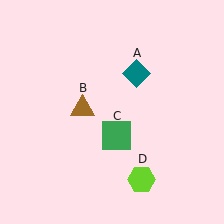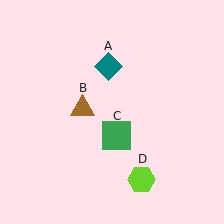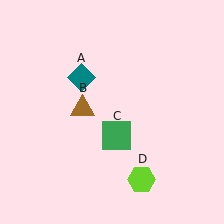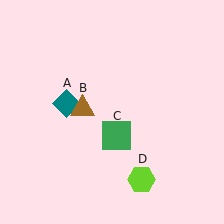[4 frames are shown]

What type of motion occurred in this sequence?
The teal diamond (object A) rotated counterclockwise around the center of the scene.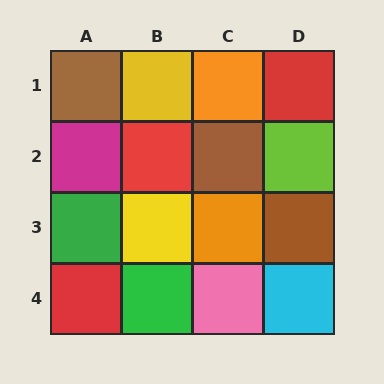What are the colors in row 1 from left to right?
Brown, yellow, orange, red.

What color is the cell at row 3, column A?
Green.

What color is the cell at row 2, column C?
Brown.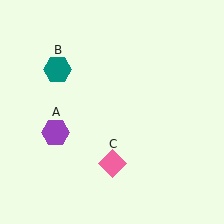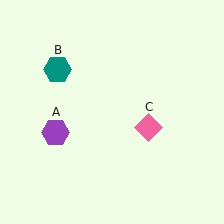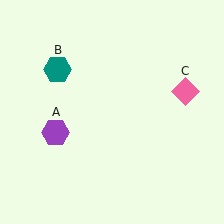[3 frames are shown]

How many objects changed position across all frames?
1 object changed position: pink diamond (object C).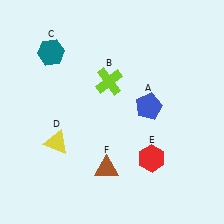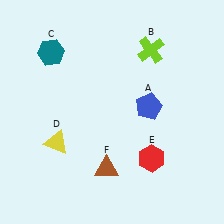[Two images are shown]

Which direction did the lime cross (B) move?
The lime cross (B) moved right.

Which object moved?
The lime cross (B) moved right.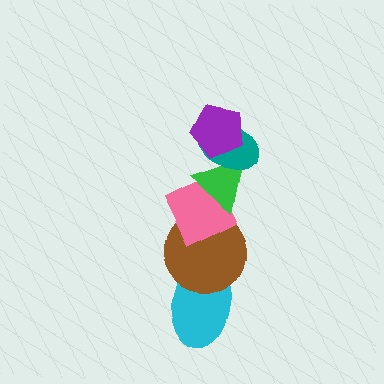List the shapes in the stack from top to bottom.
From top to bottom: the purple pentagon, the teal ellipse, the green triangle, the pink diamond, the brown circle, the cyan ellipse.